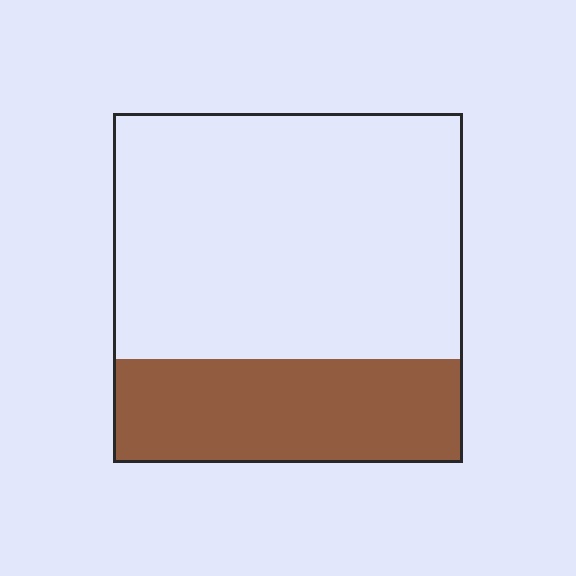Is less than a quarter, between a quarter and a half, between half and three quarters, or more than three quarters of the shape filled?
Between a quarter and a half.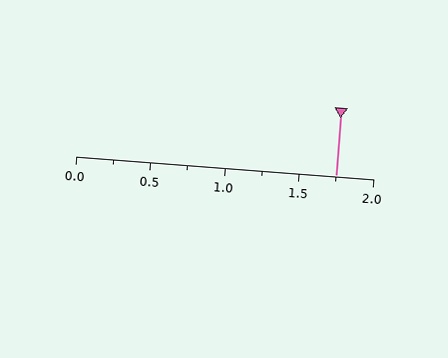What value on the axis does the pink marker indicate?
The marker indicates approximately 1.75.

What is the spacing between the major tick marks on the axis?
The major ticks are spaced 0.5 apart.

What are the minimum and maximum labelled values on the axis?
The axis runs from 0.0 to 2.0.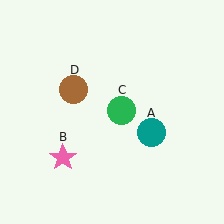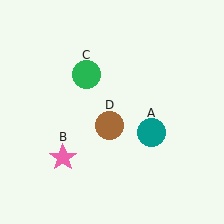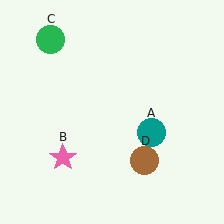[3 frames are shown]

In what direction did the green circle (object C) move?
The green circle (object C) moved up and to the left.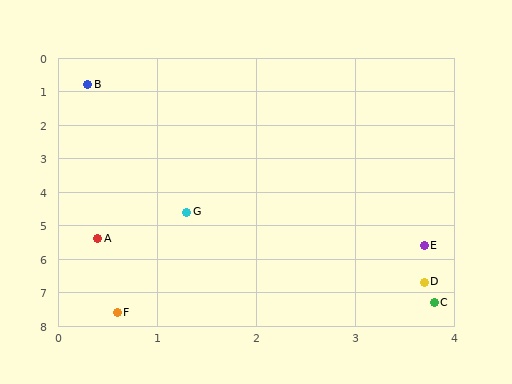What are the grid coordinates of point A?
Point A is at approximately (0.4, 5.4).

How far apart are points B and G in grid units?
Points B and G are about 3.9 grid units apart.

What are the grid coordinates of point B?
Point B is at approximately (0.3, 0.8).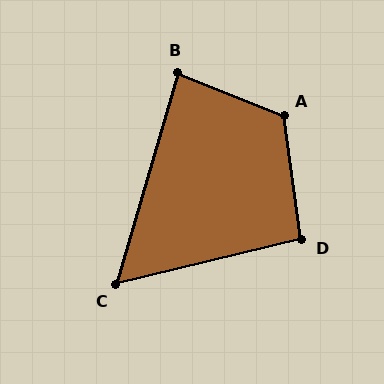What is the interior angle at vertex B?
Approximately 85 degrees (acute).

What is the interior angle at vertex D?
Approximately 95 degrees (obtuse).